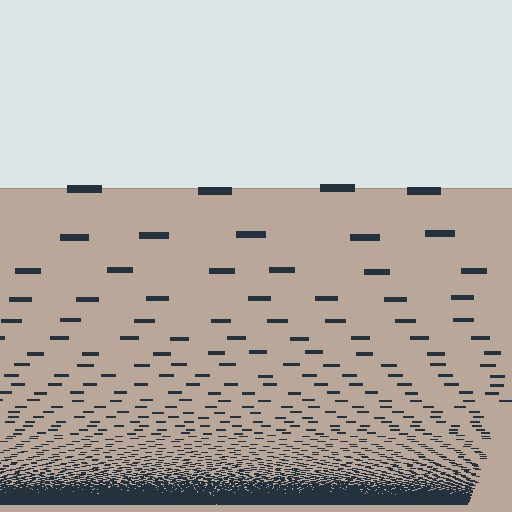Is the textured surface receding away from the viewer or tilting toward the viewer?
The surface appears to tilt toward the viewer. Texture elements get larger and sparser toward the top.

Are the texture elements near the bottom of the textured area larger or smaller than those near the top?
Smaller. The gradient is inverted — elements near the bottom are smaller and denser.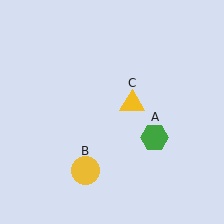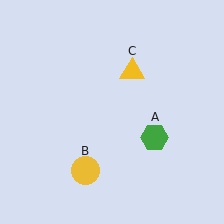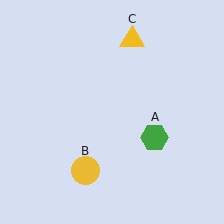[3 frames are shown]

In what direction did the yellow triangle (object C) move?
The yellow triangle (object C) moved up.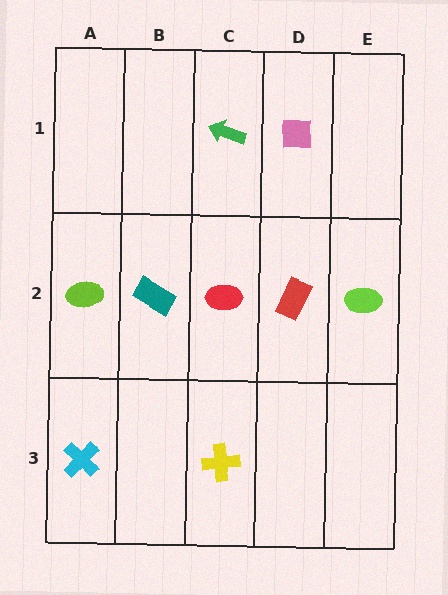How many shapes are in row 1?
2 shapes.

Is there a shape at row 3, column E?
No, that cell is empty.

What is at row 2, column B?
A teal rectangle.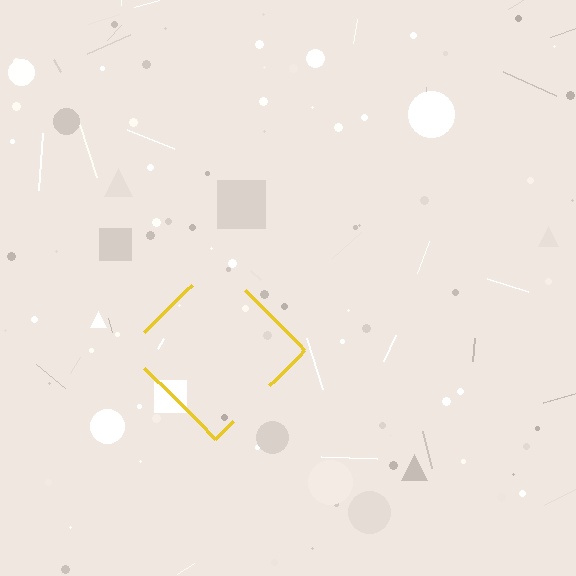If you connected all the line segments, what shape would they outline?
They would outline a diamond.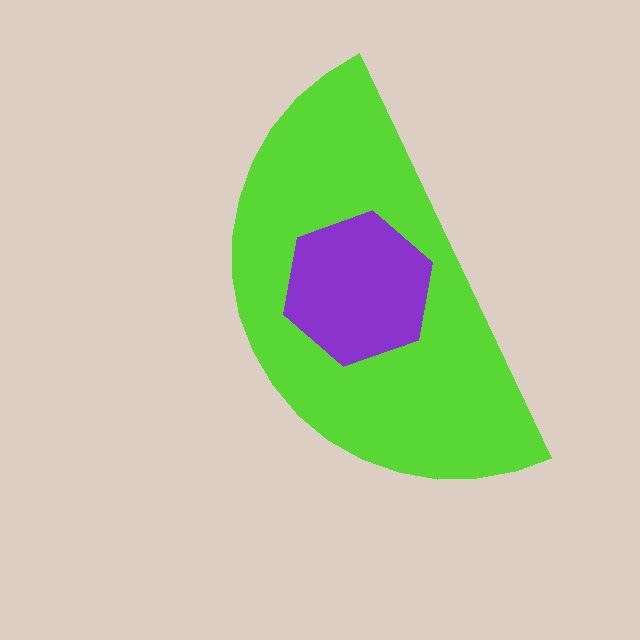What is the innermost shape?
The purple hexagon.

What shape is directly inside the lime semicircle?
The purple hexagon.